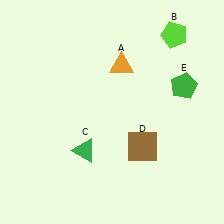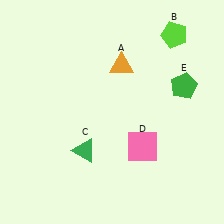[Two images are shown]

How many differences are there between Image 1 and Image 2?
There is 1 difference between the two images.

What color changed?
The square (D) changed from brown in Image 1 to pink in Image 2.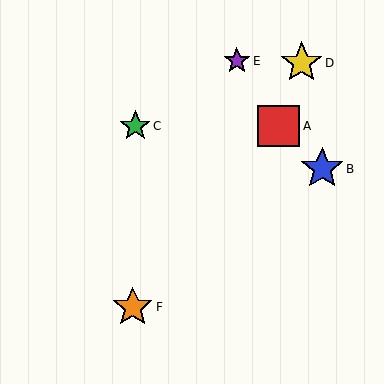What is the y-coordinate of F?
Object F is at y≈307.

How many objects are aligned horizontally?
2 objects (A, C) are aligned horizontally.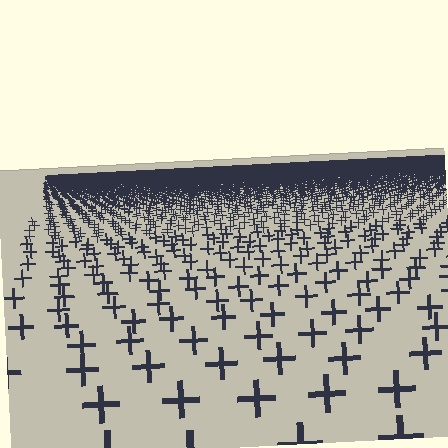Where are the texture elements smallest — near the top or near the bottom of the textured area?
Near the top.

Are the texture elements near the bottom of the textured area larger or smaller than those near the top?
Larger. Near the bottom, elements are closer to the viewer and appear at a bigger on-screen size.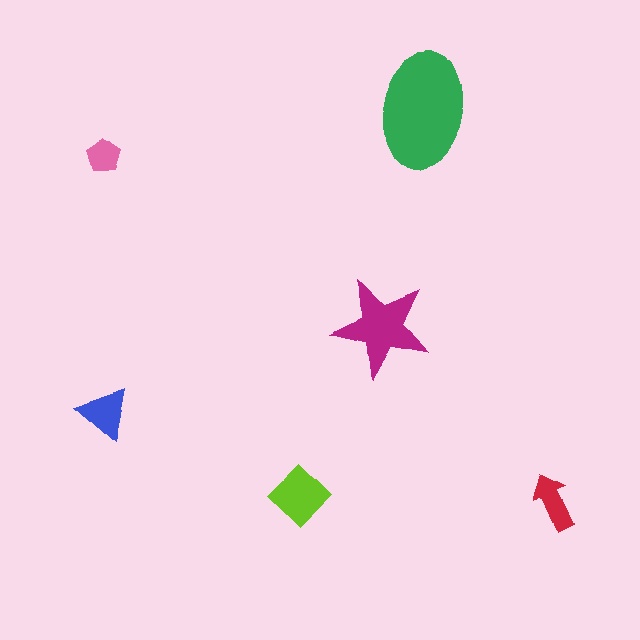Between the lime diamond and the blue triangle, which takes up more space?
The lime diamond.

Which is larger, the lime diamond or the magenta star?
The magenta star.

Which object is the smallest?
The pink pentagon.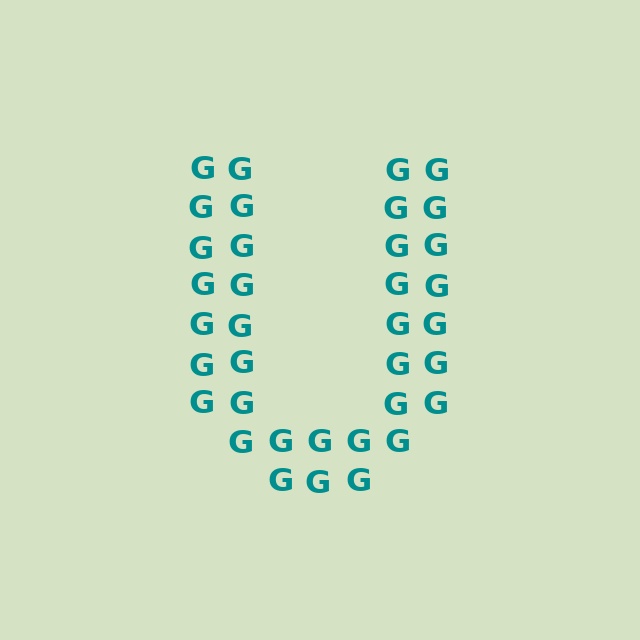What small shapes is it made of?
It is made of small letter G's.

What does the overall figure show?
The overall figure shows the letter U.